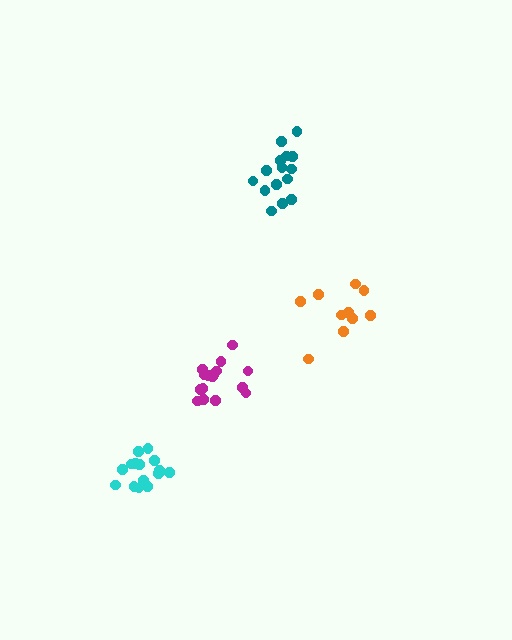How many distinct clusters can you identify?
There are 4 distinct clusters.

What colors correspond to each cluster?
The clusters are colored: magenta, cyan, teal, orange.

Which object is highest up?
The teal cluster is topmost.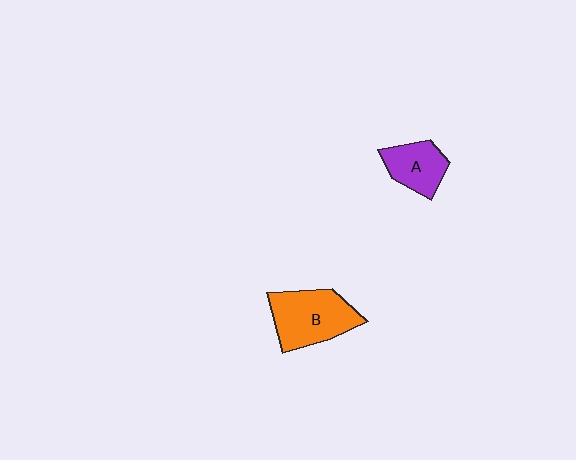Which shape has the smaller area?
Shape A (purple).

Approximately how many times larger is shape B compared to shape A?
Approximately 1.6 times.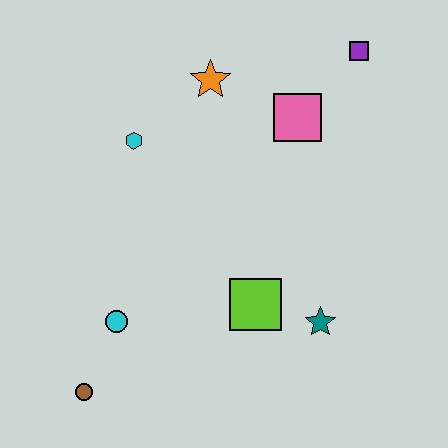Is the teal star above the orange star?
No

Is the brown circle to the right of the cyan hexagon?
No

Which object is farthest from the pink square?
The brown circle is farthest from the pink square.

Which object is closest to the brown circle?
The cyan circle is closest to the brown circle.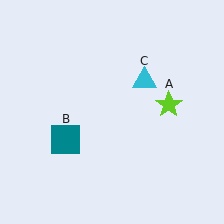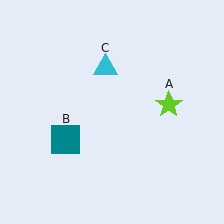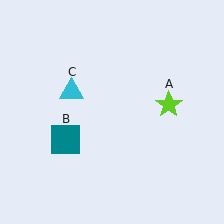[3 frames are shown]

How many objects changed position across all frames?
1 object changed position: cyan triangle (object C).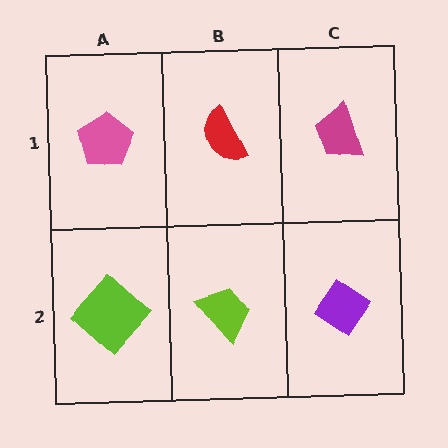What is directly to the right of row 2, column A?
A lime trapezoid.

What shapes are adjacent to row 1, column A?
A lime diamond (row 2, column A), a red semicircle (row 1, column B).